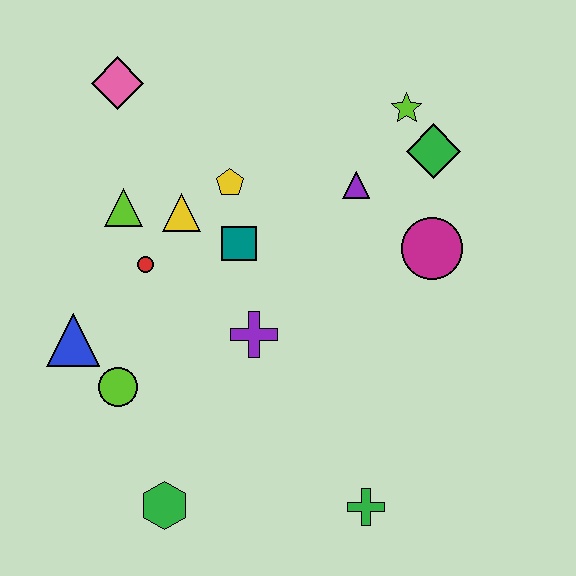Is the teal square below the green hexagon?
No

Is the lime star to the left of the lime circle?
No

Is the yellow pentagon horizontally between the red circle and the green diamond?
Yes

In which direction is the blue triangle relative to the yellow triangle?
The blue triangle is below the yellow triangle.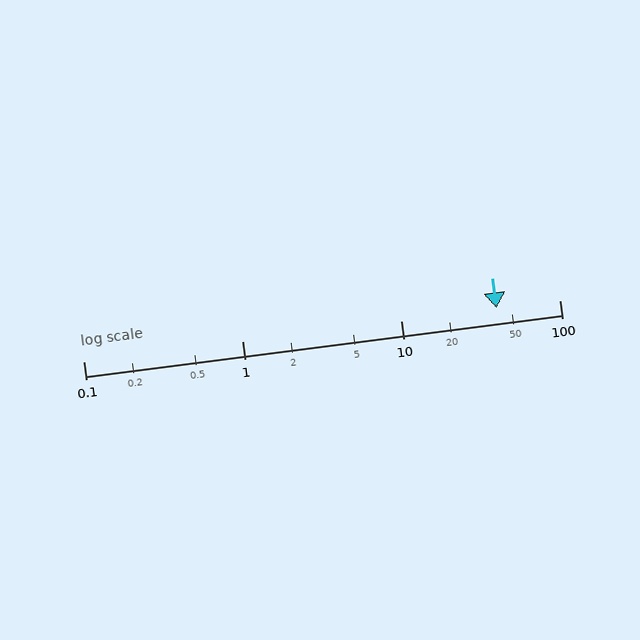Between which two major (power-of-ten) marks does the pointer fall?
The pointer is between 10 and 100.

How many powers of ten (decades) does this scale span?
The scale spans 3 decades, from 0.1 to 100.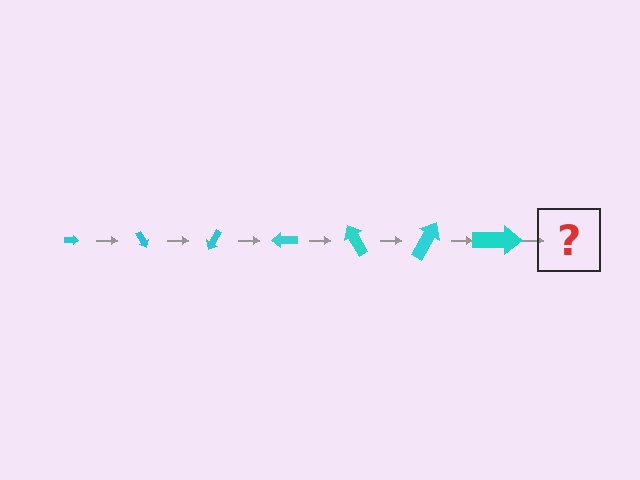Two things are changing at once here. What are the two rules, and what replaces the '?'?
The two rules are that the arrow grows larger each step and it rotates 60 degrees each step. The '?' should be an arrow, larger than the previous one and rotated 420 degrees from the start.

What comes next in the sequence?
The next element should be an arrow, larger than the previous one and rotated 420 degrees from the start.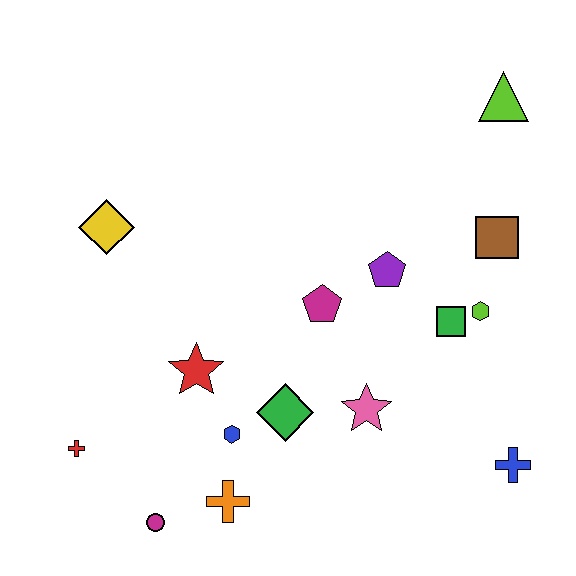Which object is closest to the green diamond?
The blue hexagon is closest to the green diamond.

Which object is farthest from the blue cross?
The yellow diamond is farthest from the blue cross.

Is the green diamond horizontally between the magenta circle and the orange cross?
No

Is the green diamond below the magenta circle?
No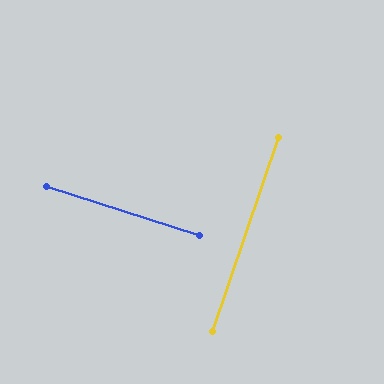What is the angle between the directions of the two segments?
Approximately 89 degrees.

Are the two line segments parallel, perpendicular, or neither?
Perpendicular — they meet at approximately 89°.